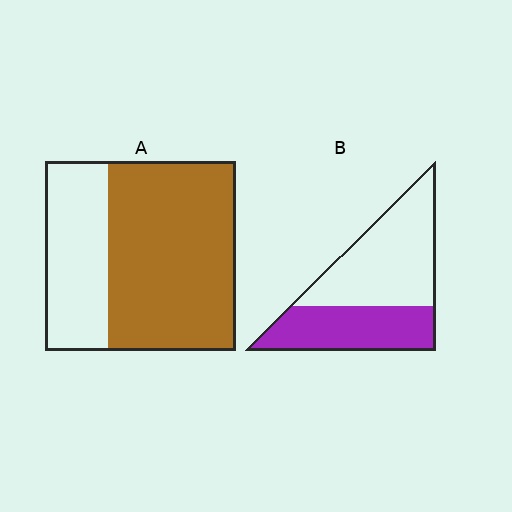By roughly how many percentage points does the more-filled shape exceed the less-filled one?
By roughly 25 percentage points (A over B).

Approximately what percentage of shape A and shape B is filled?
A is approximately 65% and B is approximately 40%.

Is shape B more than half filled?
No.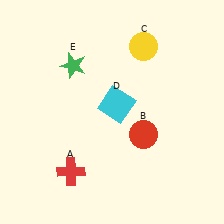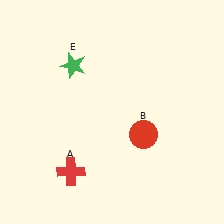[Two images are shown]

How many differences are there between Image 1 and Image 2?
There are 2 differences between the two images.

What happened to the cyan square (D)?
The cyan square (D) was removed in Image 2. It was in the top-right area of Image 1.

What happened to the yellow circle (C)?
The yellow circle (C) was removed in Image 2. It was in the top-right area of Image 1.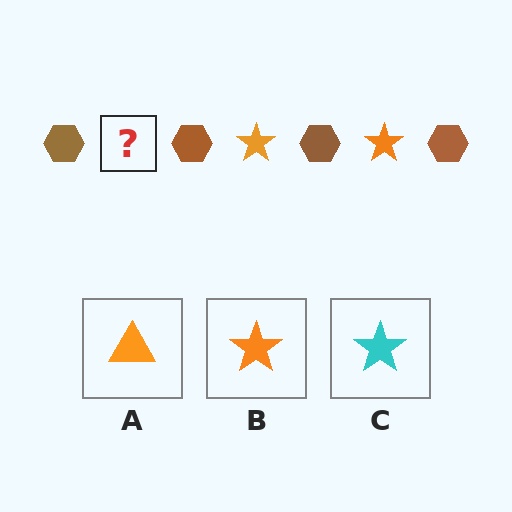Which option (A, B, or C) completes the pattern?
B.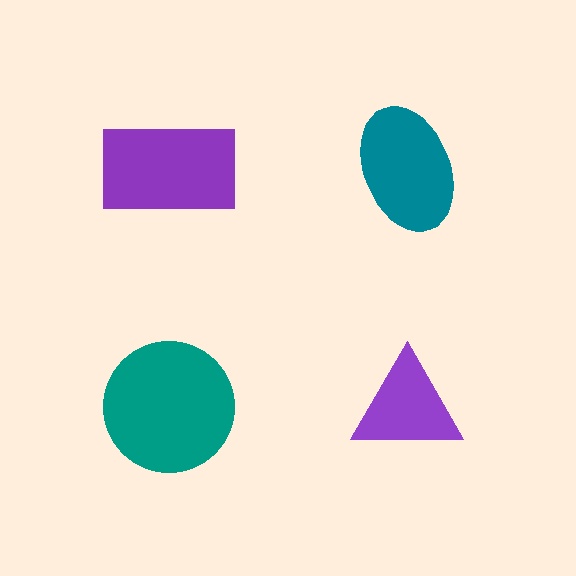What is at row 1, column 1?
A purple rectangle.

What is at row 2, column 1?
A teal circle.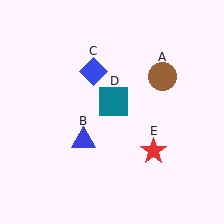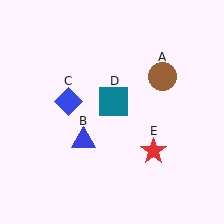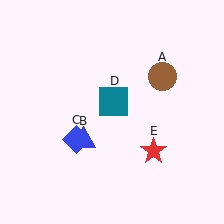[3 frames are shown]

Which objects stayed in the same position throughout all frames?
Brown circle (object A) and blue triangle (object B) and teal square (object D) and red star (object E) remained stationary.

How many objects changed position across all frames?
1 object changed position: blue diamond (object C).